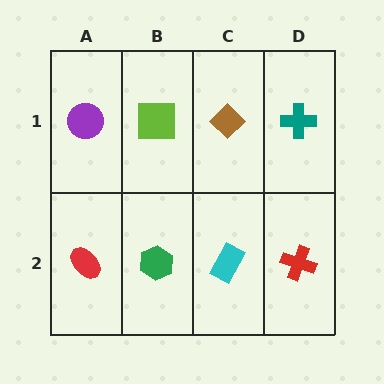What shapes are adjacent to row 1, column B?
A green hexagon (row 2, column B), a purple circle (row 1, column A), a brown diamond (row 1, column C).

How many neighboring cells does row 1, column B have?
3.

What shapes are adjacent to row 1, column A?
A red ellipse (row 2, column A), a lime square (row 1, column B).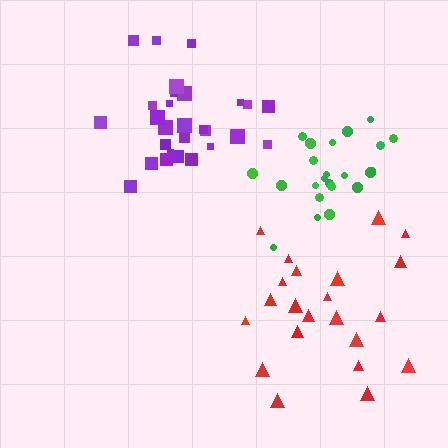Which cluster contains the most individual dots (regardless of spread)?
Purple (28).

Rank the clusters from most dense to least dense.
purple, green, red.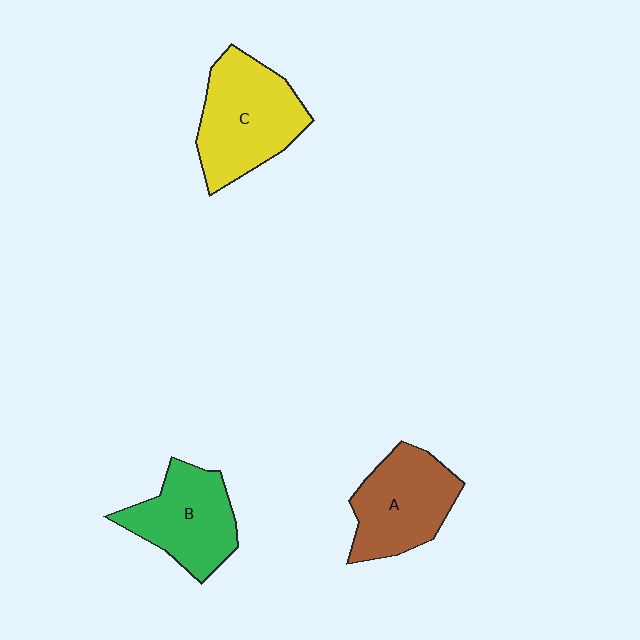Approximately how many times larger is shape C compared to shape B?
Approximately 1.2 times.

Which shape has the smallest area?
Shape B (green).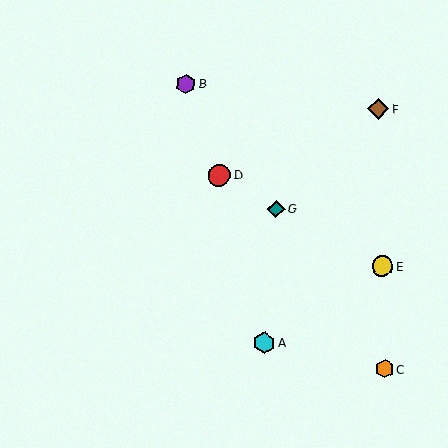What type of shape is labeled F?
Shape F is a brown diamond.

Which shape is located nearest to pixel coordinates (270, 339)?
The cyan hexagon (labeled A) at (264, 343) is nearest to that location.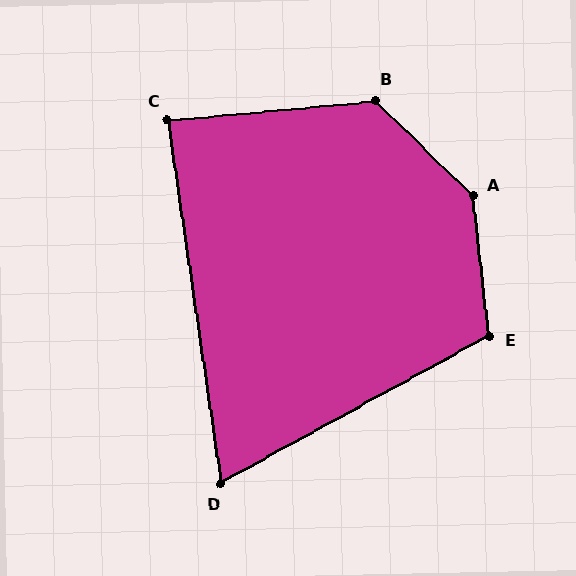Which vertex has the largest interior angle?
A, at approximately 141 degrees.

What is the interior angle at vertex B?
Approximately 130 degrees (obtuse).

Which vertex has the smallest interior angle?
D, at approximately 70 degrees.